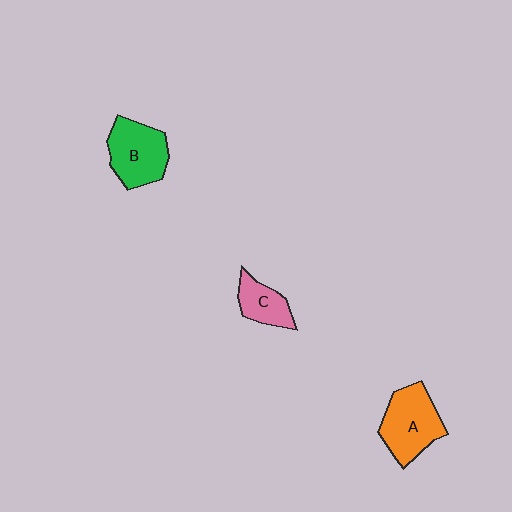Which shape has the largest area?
Shape A (orange).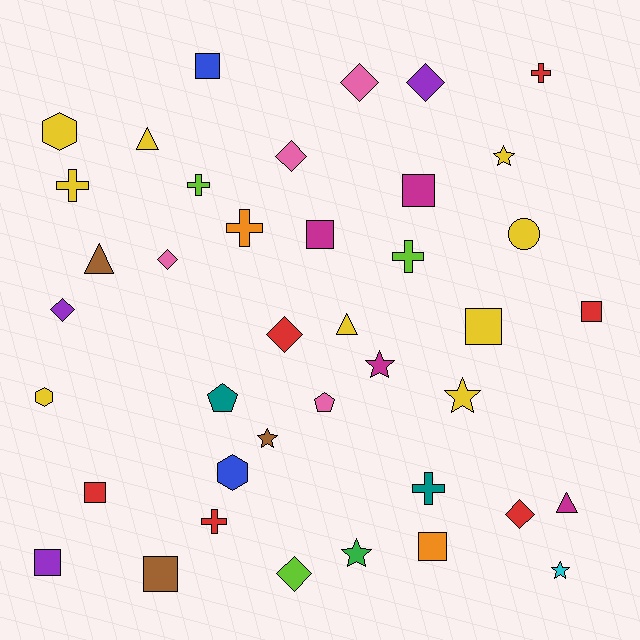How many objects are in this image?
There are 40 objects.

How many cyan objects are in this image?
There is 1 cyan object.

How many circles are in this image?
There is 1 circle.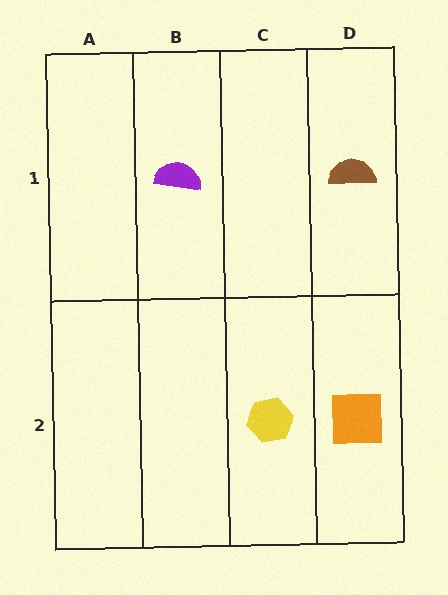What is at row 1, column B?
A purple semicircle.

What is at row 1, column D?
A brown semicircle.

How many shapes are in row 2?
2 shapes.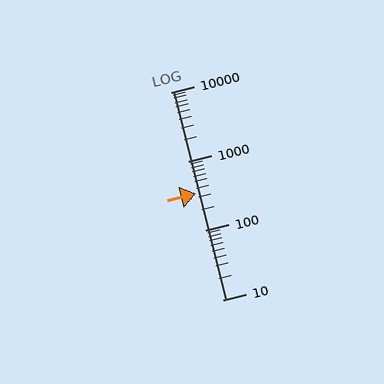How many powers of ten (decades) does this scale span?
The scale spans 3 decades, from 10 to 10000.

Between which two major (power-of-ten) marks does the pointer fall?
The pointer is between 100 and 1000.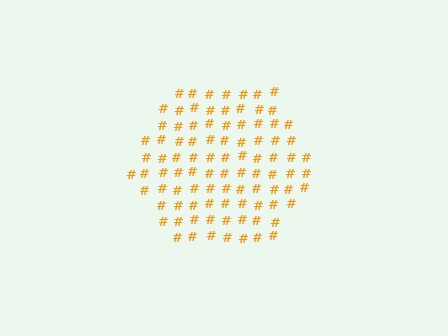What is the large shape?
The large shape is a hexagon.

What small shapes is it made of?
It is made of small hash symbols.